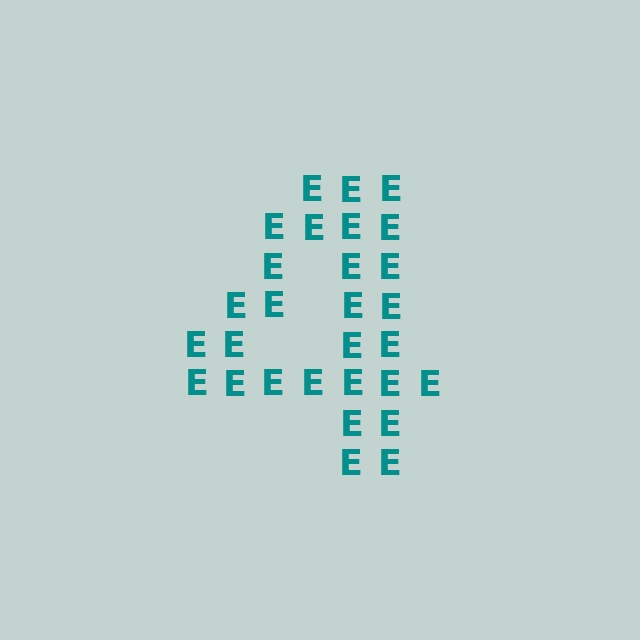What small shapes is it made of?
It is made of small letter E's.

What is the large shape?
The large shape is the digit 4.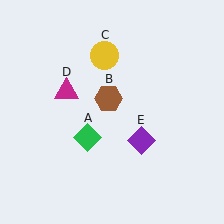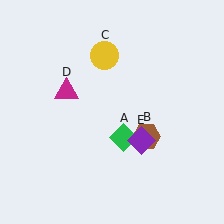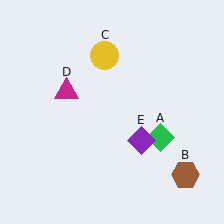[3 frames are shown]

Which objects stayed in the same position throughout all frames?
Yellow circle (object C) and magenta triangle (object D) and purple diamond (object E) remained stationary.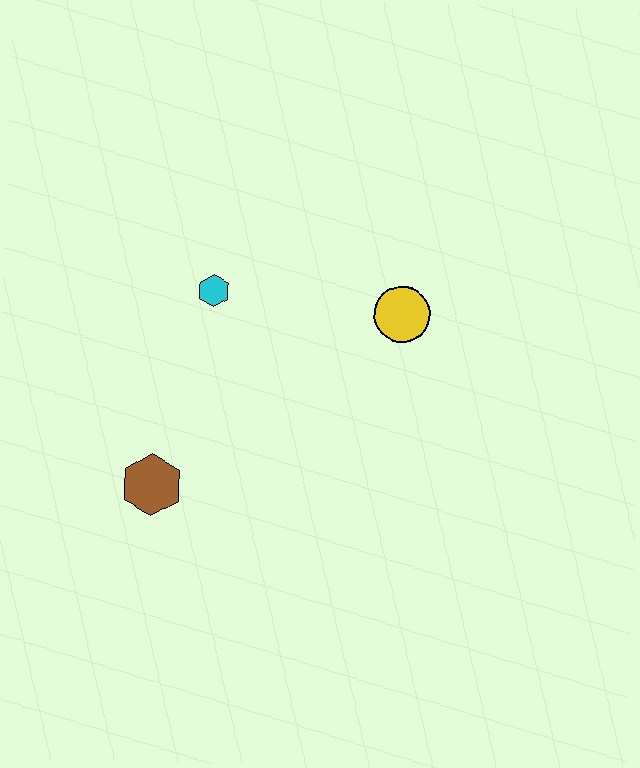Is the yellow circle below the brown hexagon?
No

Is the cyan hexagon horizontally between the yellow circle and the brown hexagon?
Yes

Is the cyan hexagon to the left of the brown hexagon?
No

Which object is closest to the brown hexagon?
The cyan hexagon is closest to the brown hexagon.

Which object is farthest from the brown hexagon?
The yellow circle is farthest from the brown hexagon.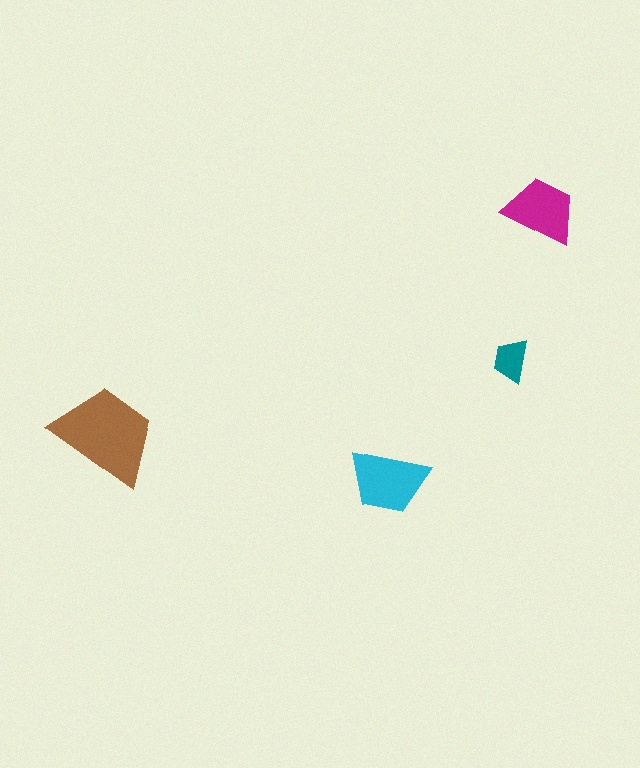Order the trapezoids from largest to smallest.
the brown one, the cyan one, the magenta one, the teal one.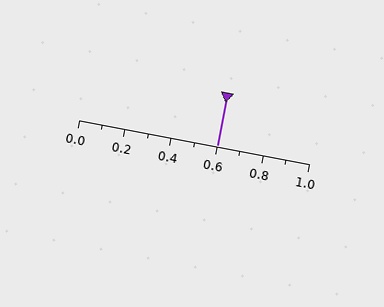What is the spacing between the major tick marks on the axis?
The major ticks are spaced 0.2 apart.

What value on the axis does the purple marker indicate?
The marker indicates approximately 0.6.